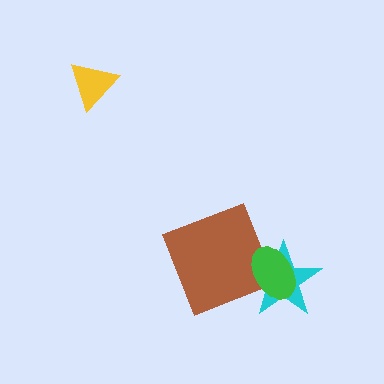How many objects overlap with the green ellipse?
2 objects overlap with the green ellipse.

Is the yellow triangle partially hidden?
No, no other shape covers it.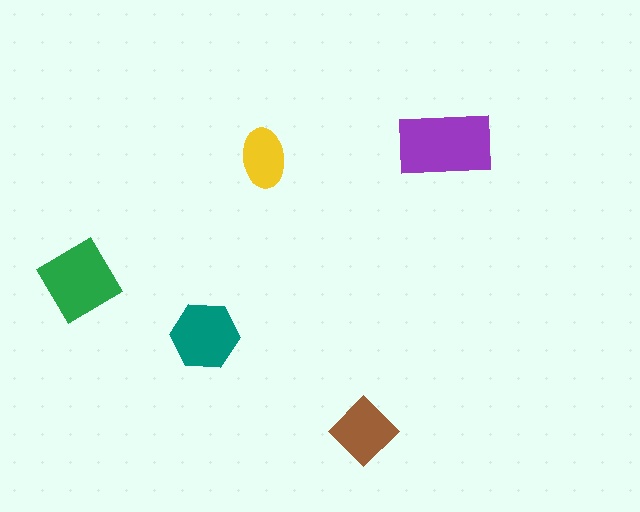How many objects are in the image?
There are 5 objects in the image.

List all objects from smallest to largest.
The yellow ellipse, the brown diamond, the teal hexagon, the green diamond, the purple rectangle.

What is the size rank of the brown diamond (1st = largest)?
4th.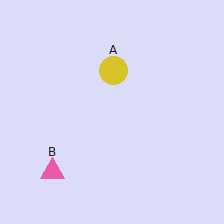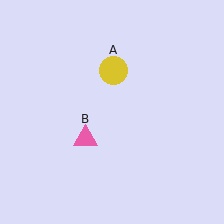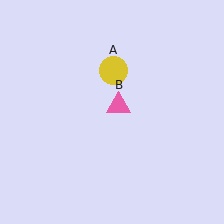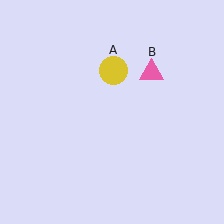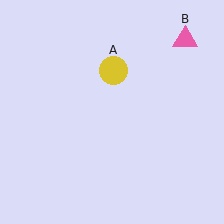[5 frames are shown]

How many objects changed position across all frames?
1 object changed position: pink triangle (object B).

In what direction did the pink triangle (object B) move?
The pink triangle (object B) moved up and to the right.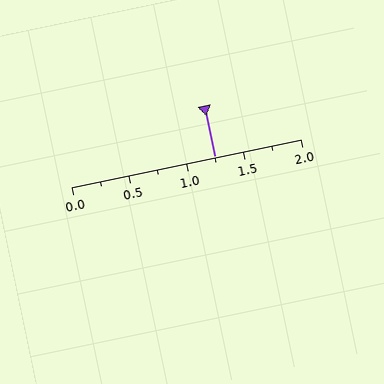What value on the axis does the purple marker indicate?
The marker indicates approximately 1.25.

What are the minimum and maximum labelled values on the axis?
The axis runs from 0.0 to 2.0.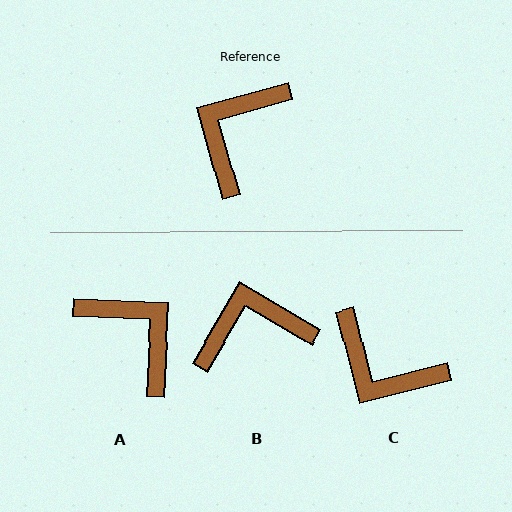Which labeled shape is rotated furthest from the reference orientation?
A, about 108 degrees away.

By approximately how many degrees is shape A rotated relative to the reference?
Approximately 108 degrees clockwise.